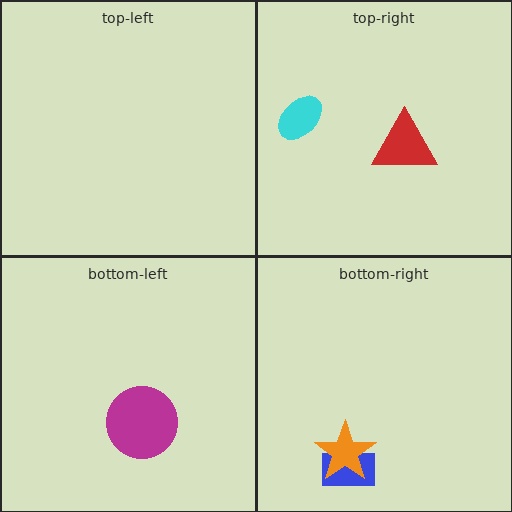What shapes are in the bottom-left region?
The magenta circle.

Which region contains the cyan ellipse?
The top-right region.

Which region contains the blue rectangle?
The bottom-right region.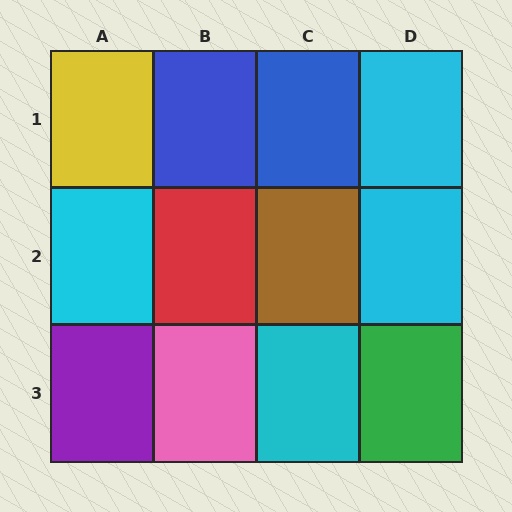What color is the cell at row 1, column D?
Cyan.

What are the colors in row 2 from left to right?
Cyan, red, brown, cyan.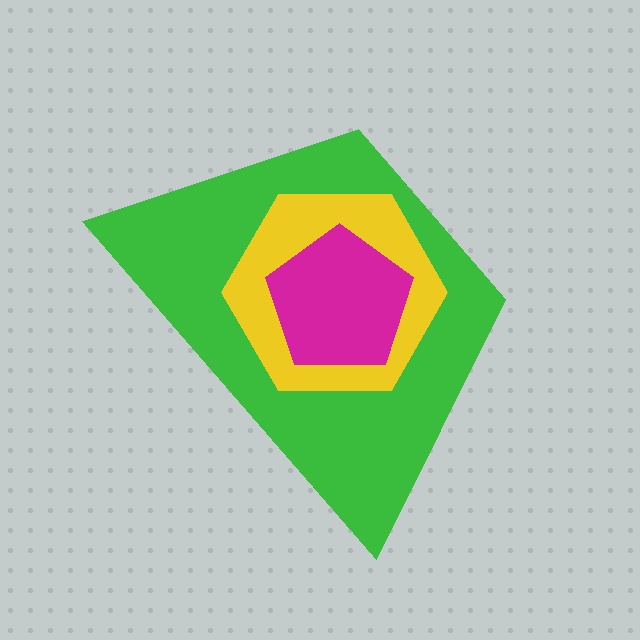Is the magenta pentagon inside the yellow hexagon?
Yes.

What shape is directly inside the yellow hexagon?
The magenta pentagon.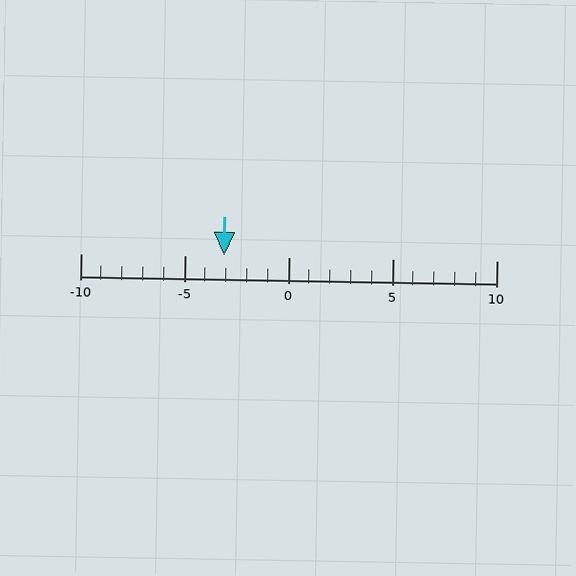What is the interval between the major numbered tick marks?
The major tick marks are spaced 5 units apart.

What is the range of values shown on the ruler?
The ruler shows values from -10 to 10.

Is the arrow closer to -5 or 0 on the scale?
The arrow is closer to -5.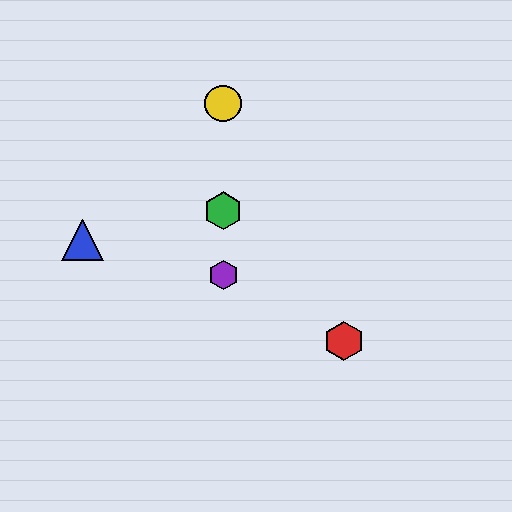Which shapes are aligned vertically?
The green hexagon, the yellow circle, the purple hexagon are aligned vertically.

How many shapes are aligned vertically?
3 shapes (the green hexagon, the yellow circle, the purple hexagon) are aligned vertically.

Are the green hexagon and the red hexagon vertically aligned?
No, the green hexagon is at x≈223 and the red hexagon is at x≈344.